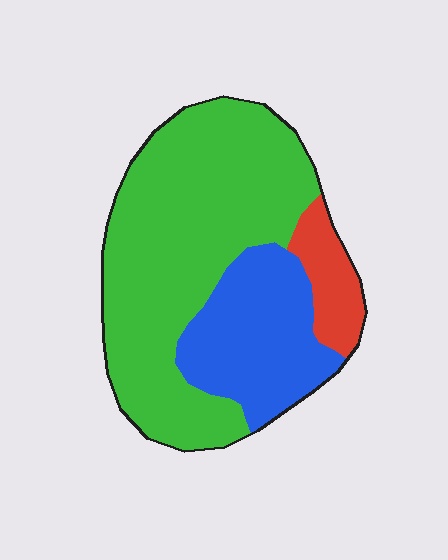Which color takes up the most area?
Green, at roughly 65%.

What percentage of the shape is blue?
Blue covers about 25% of the shape.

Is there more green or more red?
Green.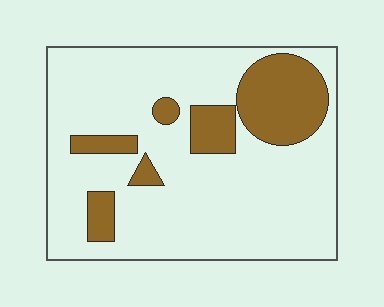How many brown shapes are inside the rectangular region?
6.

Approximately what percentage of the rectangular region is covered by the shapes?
Approximately 20%.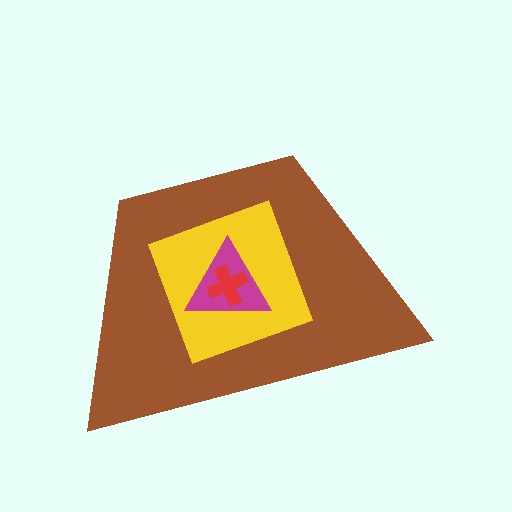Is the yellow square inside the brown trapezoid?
Yes.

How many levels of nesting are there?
4.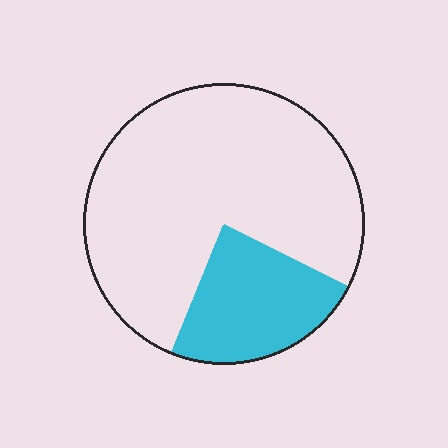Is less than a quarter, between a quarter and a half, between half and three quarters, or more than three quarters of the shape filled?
Less than a quarter.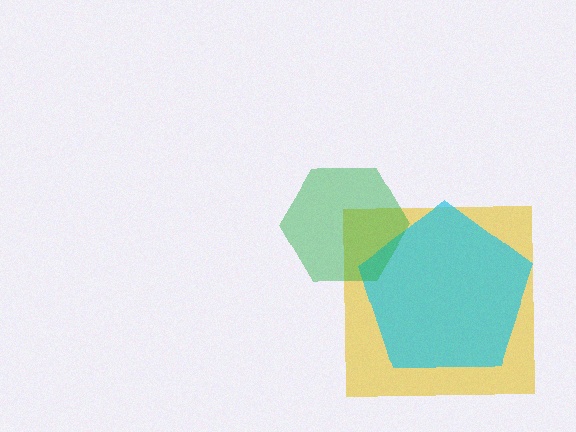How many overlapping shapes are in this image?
There are 3 overlapping shapes in the image.